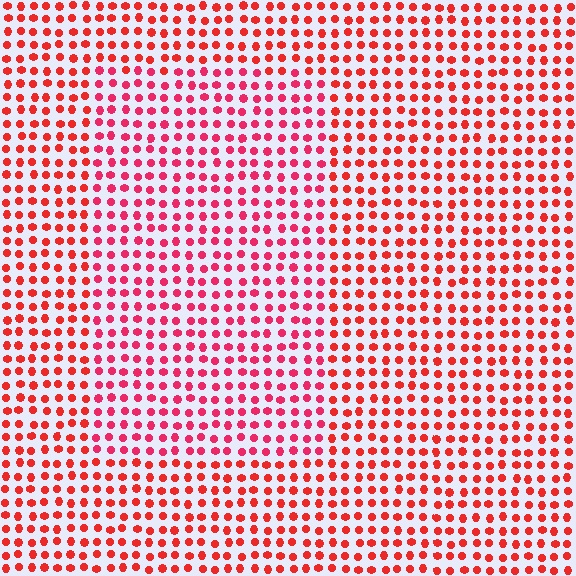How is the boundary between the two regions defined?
The boundary is defined purely by a slight shift in hue (about 20 degrees). Spacing, size, and orientation are identical on both sides.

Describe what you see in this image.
The image is filled with small red elements in a uniform arrangement. A rectangle-shaped region is visible where the elements are tinted to a slightly different hue, forming a subtle color boundary.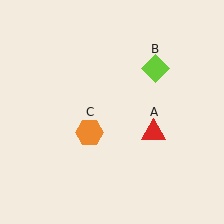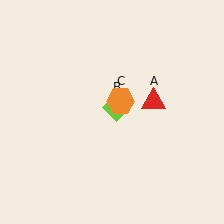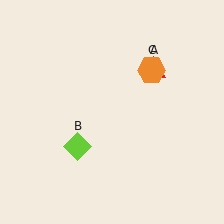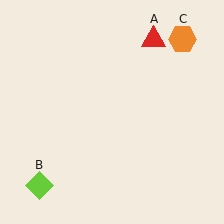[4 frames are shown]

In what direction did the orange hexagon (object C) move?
The orange hexagon (object C) moved up and to the right.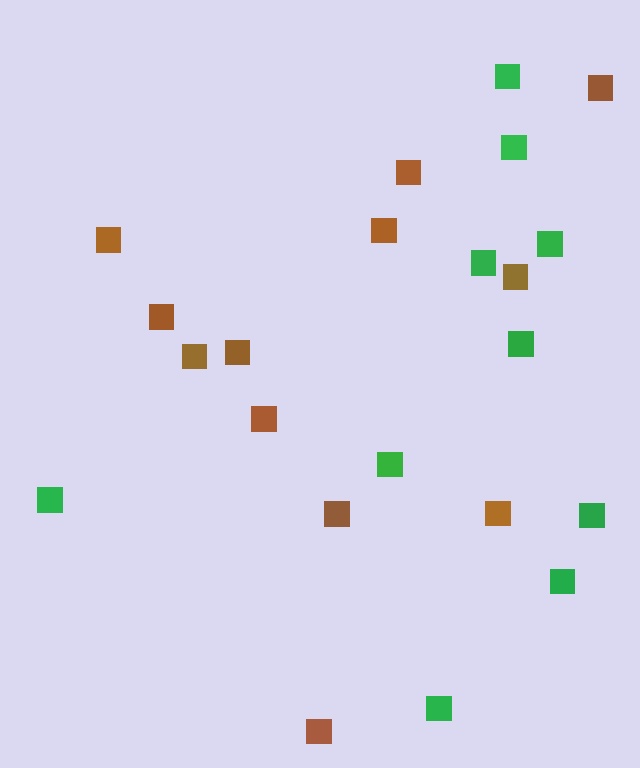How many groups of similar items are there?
There are 2 groups: one group of green squares (10) and one group of brown squares (12).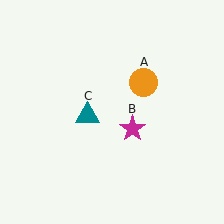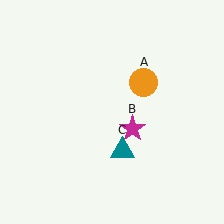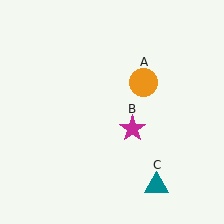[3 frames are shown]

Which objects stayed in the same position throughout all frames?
Orange circle (object A) and magenta star (object B) remained stationary.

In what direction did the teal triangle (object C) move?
The teal triangle (object C) moved down and to the right.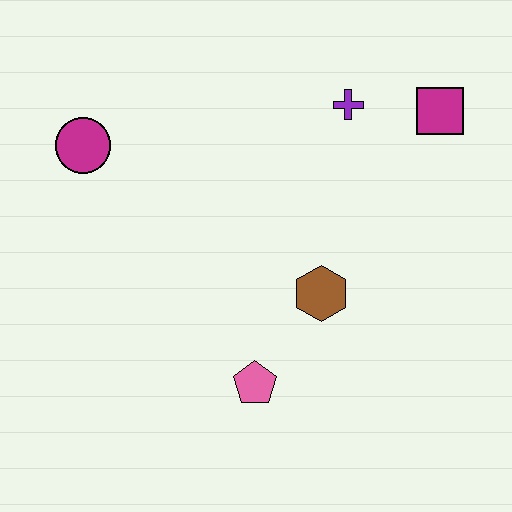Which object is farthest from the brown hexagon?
The magenta circle is farthest from the brown hexagon.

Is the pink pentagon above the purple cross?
No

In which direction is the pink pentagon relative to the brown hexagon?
The pink pentagon is below the brown hexagon.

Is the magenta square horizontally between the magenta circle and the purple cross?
No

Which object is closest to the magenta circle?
The purple cross is closest to the magenta circle.